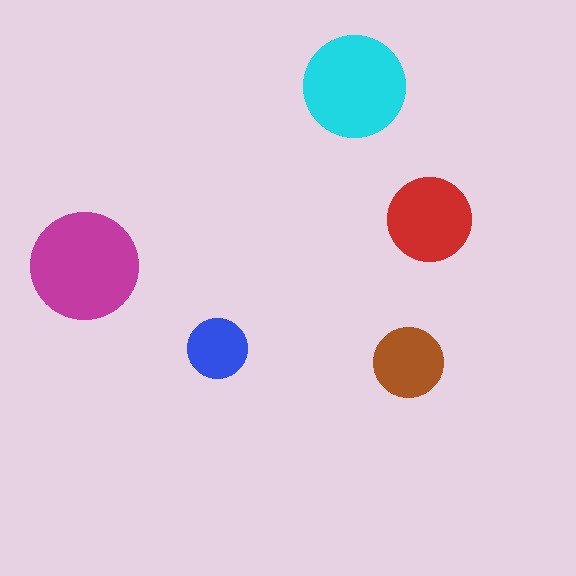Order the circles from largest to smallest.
the magenta one, the cyan one, the red one, the brown one, the blue one.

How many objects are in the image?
There are 5 objects in the image.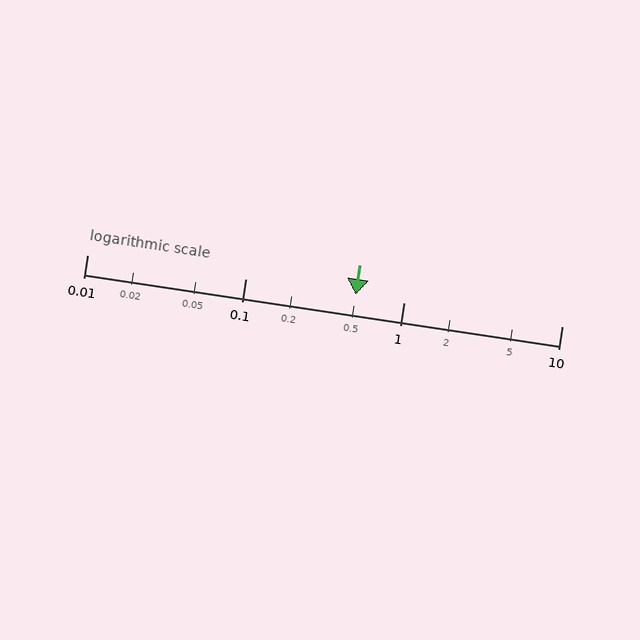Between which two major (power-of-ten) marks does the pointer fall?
The pointer is between 0.1 and 1.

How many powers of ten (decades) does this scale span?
The scale spans 3 decades, from 0.01 to 10.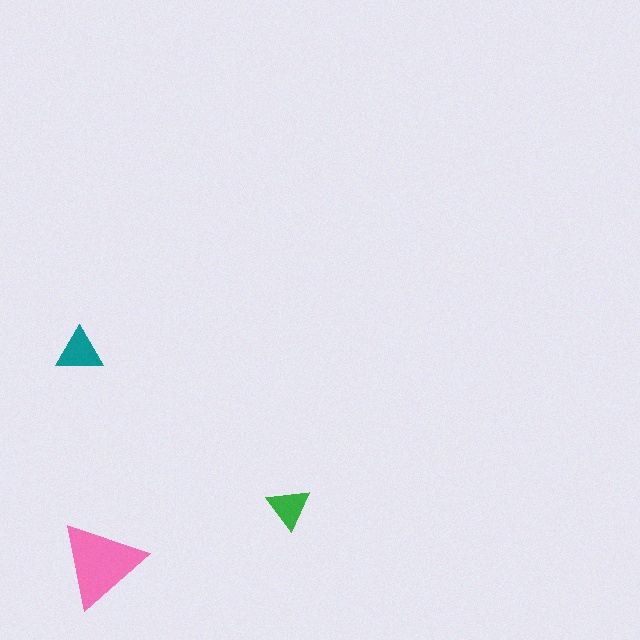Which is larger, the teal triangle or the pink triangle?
The pink one.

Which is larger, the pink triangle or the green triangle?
The pink one.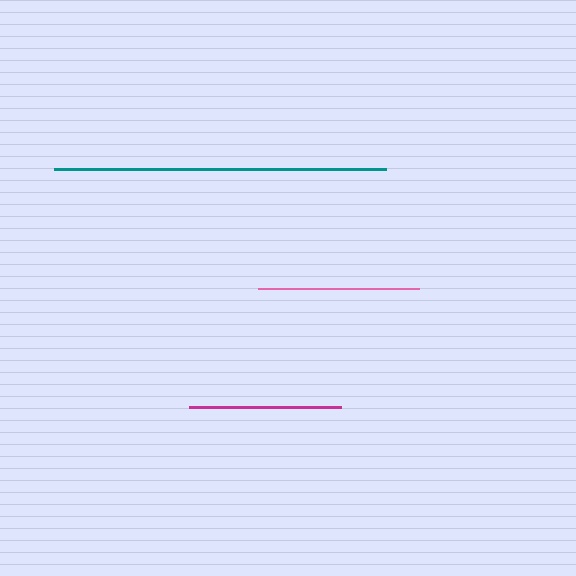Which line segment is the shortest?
The magenta line is the shortest at approximately 152 pixels.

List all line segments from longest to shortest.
From longest to shortest: teal, pink, magenta.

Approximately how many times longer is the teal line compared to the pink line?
The teal line is approximately 2.1 times the length of the pink line.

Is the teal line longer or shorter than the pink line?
The teal line is longer than the pink line.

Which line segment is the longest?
The teal line is the longest at approximately 332 pixels.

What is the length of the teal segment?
The teal segment is approximately 332 pixels long.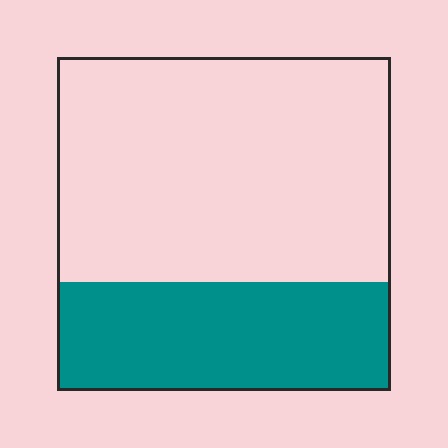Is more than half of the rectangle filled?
No.